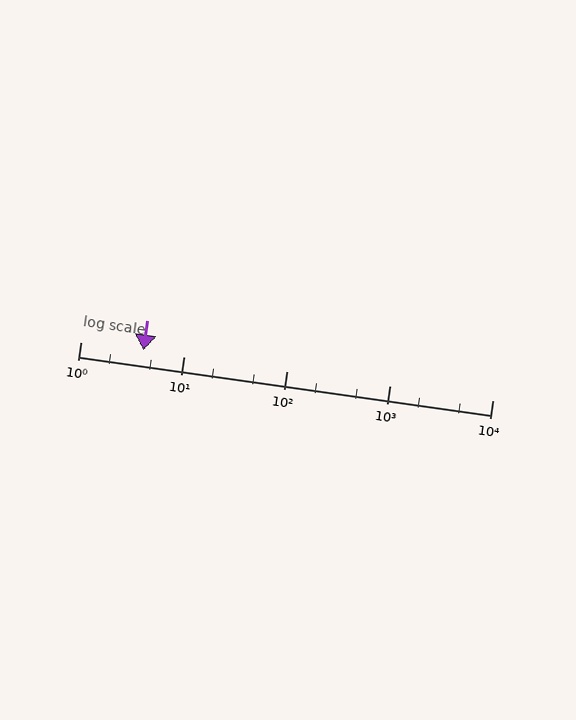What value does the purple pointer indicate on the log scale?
The pointer indicates approximately 4.1.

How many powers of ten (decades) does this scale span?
The scale spans 4 decades, from 1 to 10000.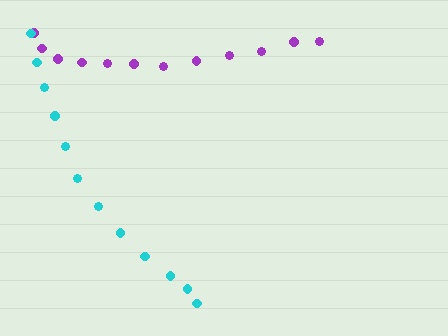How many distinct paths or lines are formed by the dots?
There are 2 distinct paths.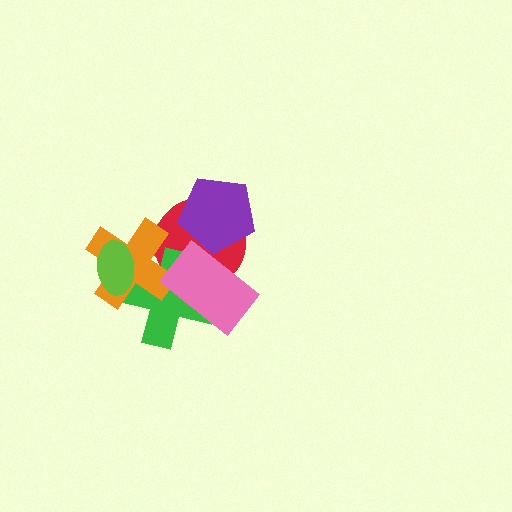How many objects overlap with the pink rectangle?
4 objects overlap with the pink rectangle.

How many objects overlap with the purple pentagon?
3 objects overlap with the purple pentagon.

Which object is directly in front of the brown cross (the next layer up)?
The red circle is directly in front of the brown cross.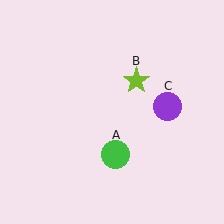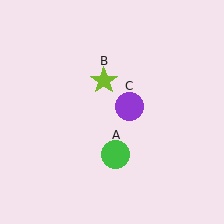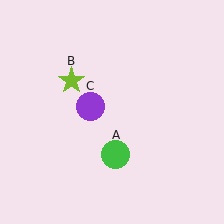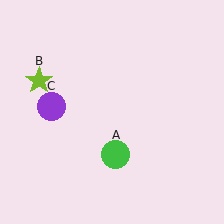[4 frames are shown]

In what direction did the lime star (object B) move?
The lime star (object B) moved left.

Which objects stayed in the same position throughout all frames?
Green circle (object A) remained stationary.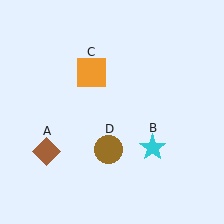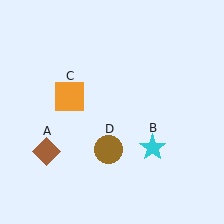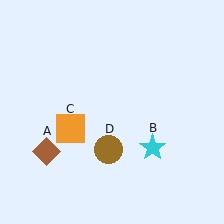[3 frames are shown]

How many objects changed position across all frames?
1 object changed position: orange square (object C).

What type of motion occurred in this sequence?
The orange square (object C) rotated counterclockwise around the center of the scene.